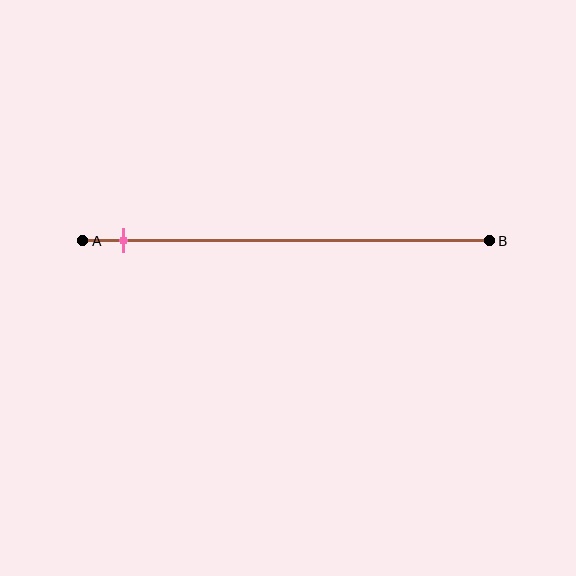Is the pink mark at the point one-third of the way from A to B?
No, the mark is at about 10% from A, not at the 33% one-third point.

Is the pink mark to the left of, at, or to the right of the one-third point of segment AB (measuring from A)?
The pink mark is to the left of the one-third point of segment AB.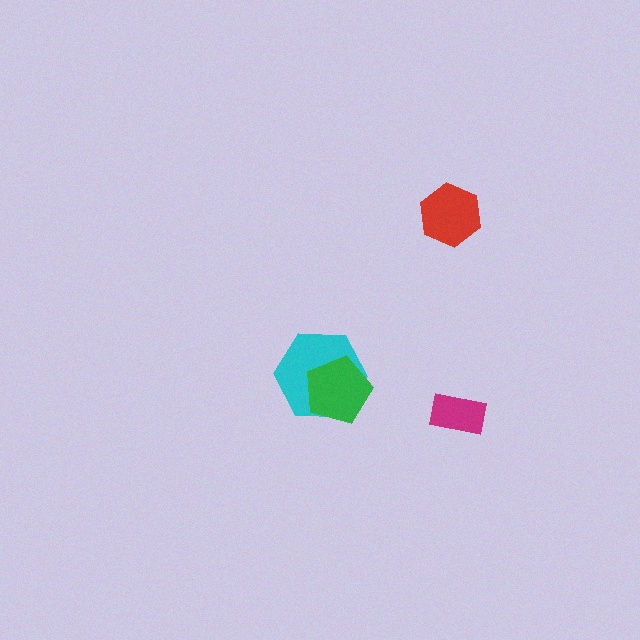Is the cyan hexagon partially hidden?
Yes, it is partially covered by another shape.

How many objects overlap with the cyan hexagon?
1 object overlaps with the cyan hexagon.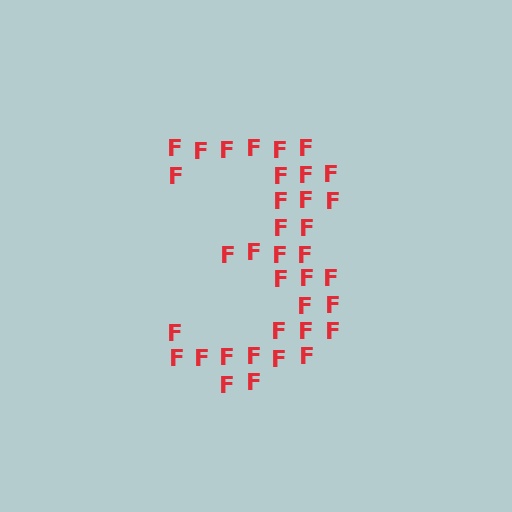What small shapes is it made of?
It is made of small letter F's.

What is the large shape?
The large shape is the digit 3.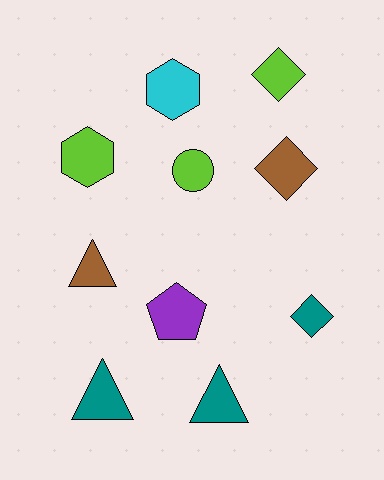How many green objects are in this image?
There are no green objects.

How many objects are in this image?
There are 10 objects.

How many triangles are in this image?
There are 3 triangles.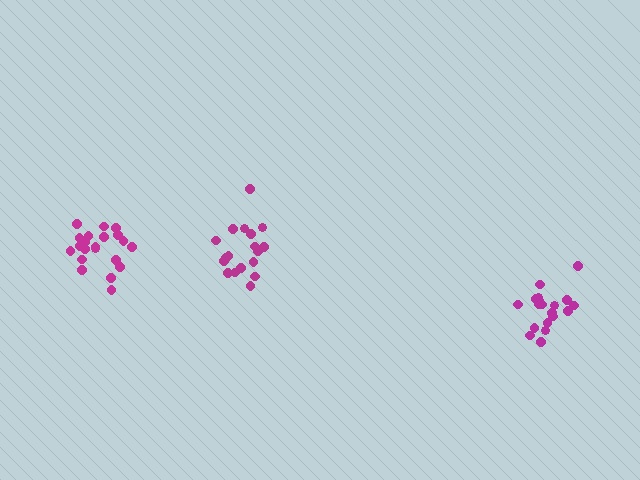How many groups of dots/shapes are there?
There are 3 groups.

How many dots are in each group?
Group 1: 21 dots, Group 2: 18 dots, Group 3: 19 dots (58 total).